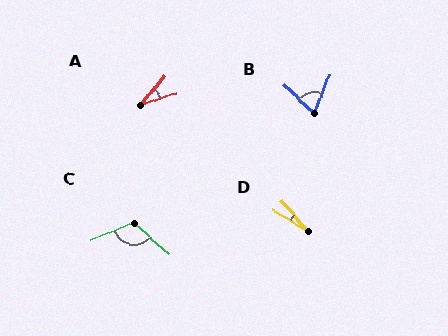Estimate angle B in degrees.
Approximately 68 degrees.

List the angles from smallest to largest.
D (17°), A (31°), B (68°), C (116°).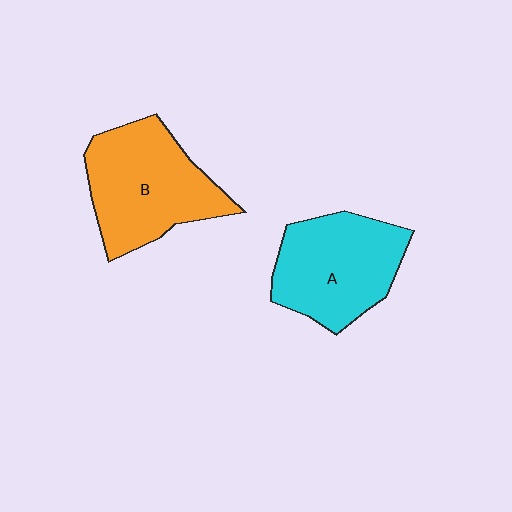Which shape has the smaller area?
Shape A (cyan).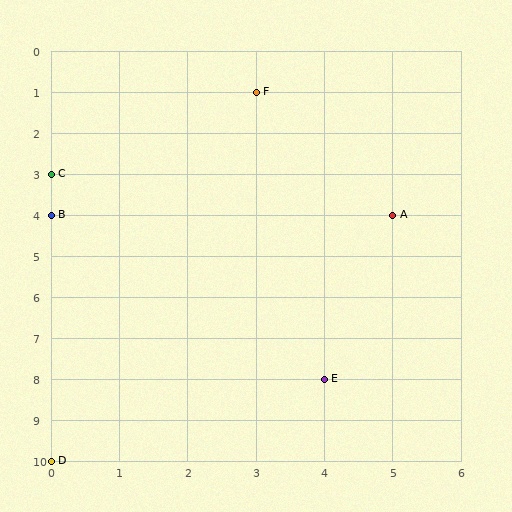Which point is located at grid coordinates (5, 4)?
Point A is at (5, 4).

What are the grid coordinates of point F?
Point F is at grid coordinates (3, 1).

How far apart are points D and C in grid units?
Points D and C are 7 rows apart.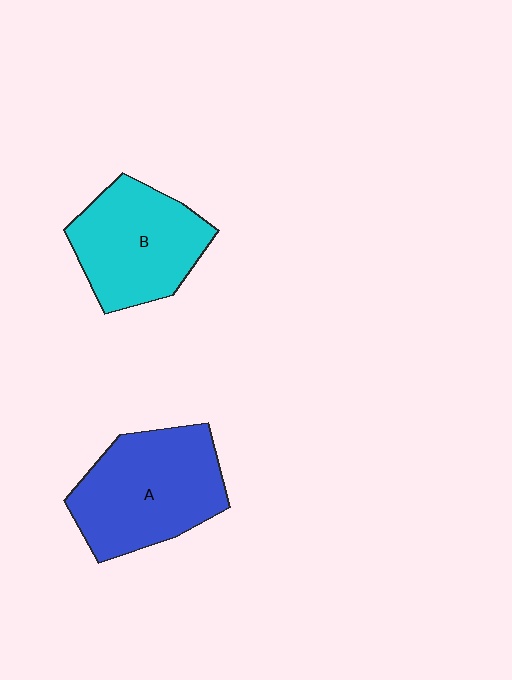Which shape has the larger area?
Shape A (blue).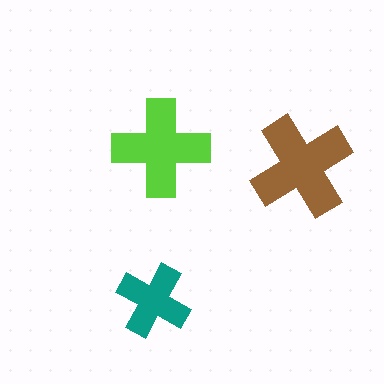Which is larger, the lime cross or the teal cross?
The lime one.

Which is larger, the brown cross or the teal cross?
The brown one.